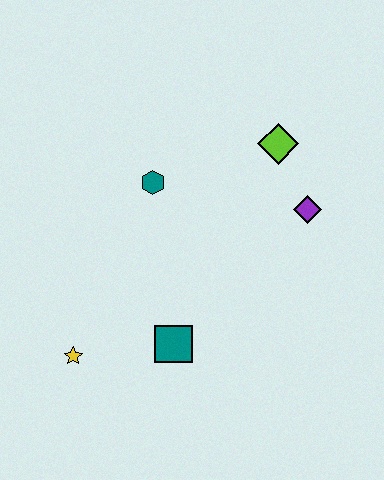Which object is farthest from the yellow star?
The lime diamond is farthest from the yellow star.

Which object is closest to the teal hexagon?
The lime diamond is closest to the teal hexagon.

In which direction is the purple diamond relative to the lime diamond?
The purple diamond is below the lime diamond.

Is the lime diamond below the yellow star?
No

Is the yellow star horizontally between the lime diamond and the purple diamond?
No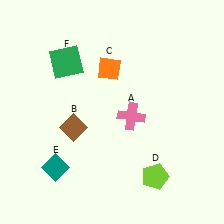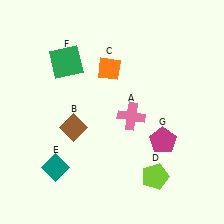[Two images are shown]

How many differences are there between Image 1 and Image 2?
There is 1 difference between the two images.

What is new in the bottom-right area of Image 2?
A magenta pentagon (G) was added in the bottom-right area of Image 2.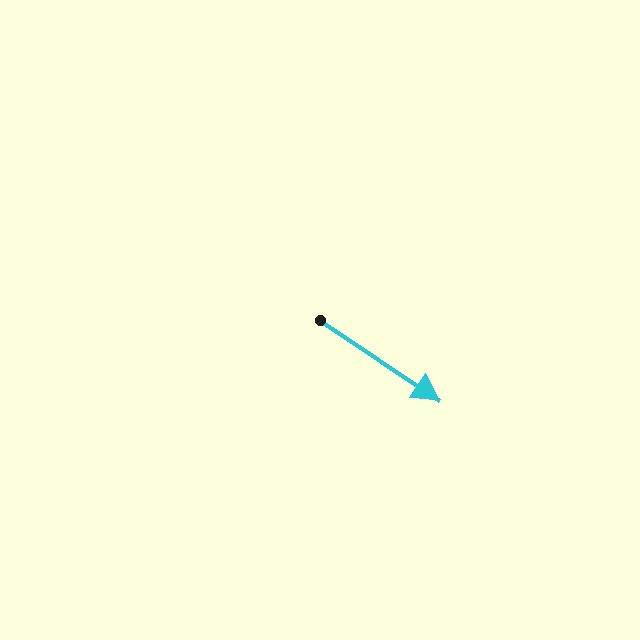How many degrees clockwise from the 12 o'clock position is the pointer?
Approximately 124 degrees.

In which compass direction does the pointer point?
Southeast.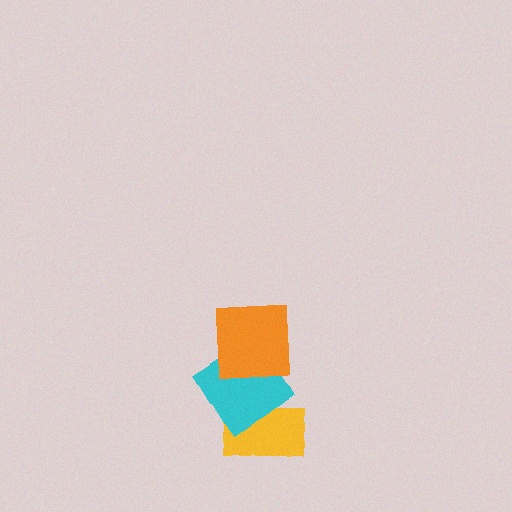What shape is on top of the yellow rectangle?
The cyan diamond is on top of the yellow rectangle.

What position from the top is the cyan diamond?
The cyan diamond is 2nd from the top.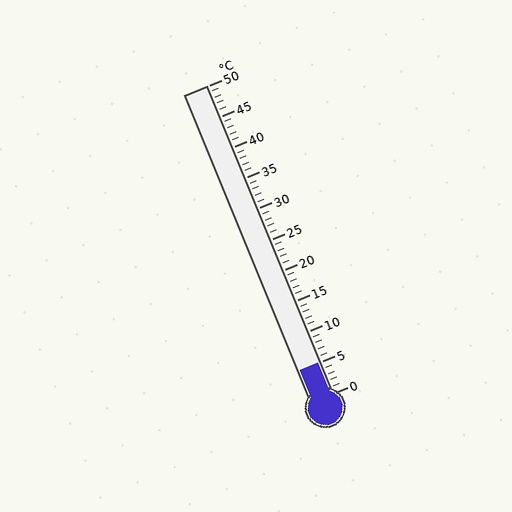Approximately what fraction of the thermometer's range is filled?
The thermometer is filled to approximately 10% of its range.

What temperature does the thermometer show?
The thermometer shows approximately 5°C.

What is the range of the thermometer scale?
The thermometer scale ranges from 0°C to 50°C.